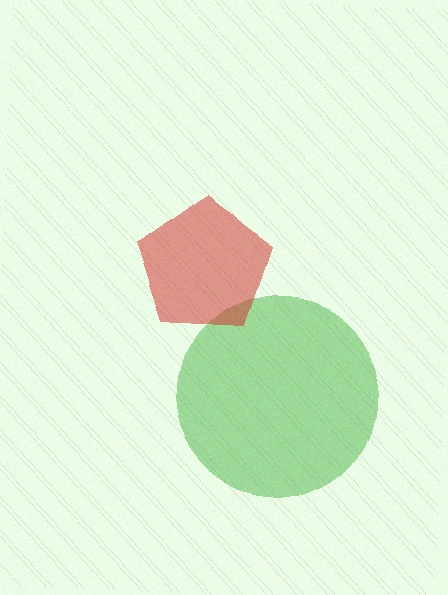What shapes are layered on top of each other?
The layered shapes are: a green circle, a red pentagon.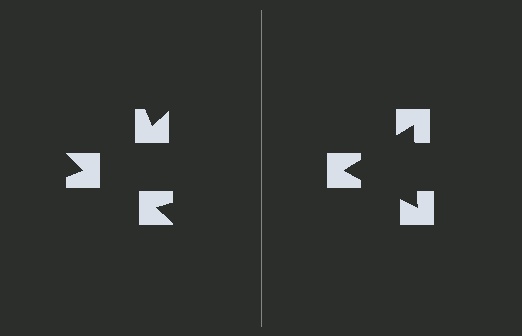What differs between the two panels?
The notched squares are positioned identically on both sides; only the wedge orientations differ. On the right they align to a triangle; on the left they are misaligned.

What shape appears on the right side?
An illusory triangle.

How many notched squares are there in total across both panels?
6 — 3 on each side.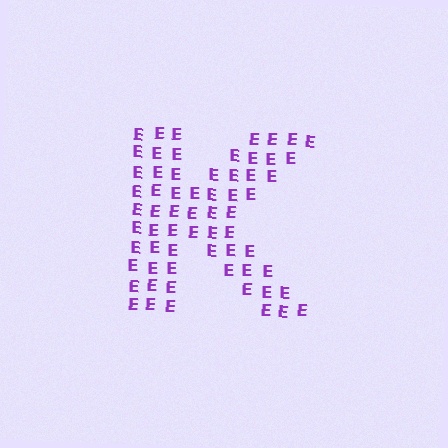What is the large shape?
The large shape is the letter K.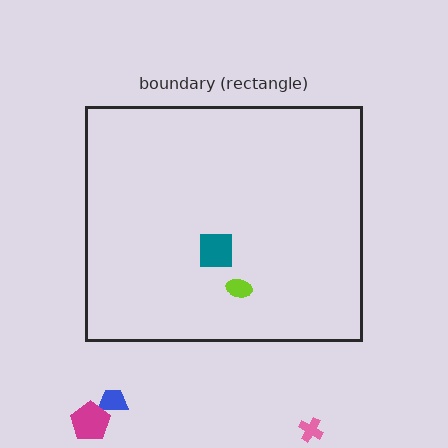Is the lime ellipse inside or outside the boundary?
Inside.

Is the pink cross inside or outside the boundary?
Outside.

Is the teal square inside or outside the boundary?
Inside.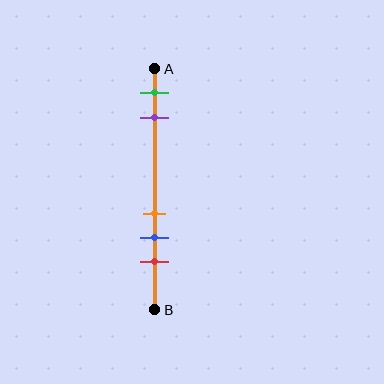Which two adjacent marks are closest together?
The orange and blue marks are the closest adjacent pair.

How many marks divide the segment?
There are 5 marks dividing the segment.